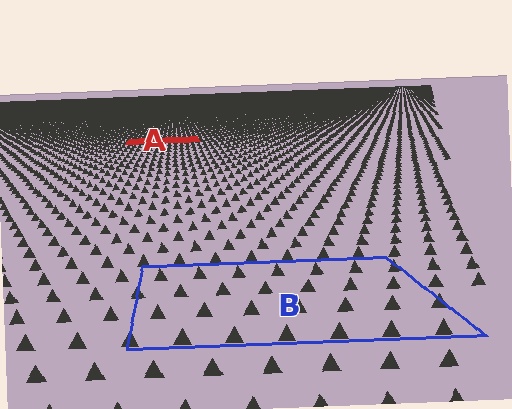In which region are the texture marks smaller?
The texture marks are smaller in region A, because it is farther away.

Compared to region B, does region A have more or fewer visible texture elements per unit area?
Region A has more texture elements per unit area — they are packed more densely because it is farther away.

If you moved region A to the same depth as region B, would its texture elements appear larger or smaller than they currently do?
They would appear larger. At a closer depth, the same texture elements are projected at a bigger on-screen size.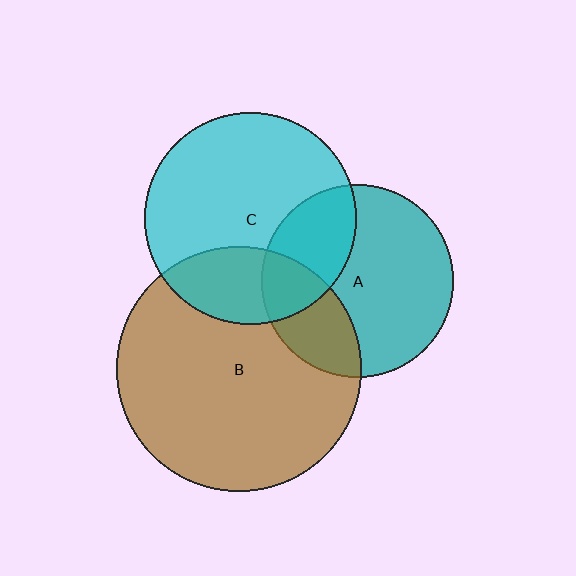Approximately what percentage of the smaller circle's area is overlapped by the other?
Approximately 25%.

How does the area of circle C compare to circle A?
Approximately 1.2 times.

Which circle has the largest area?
Circle B (brown).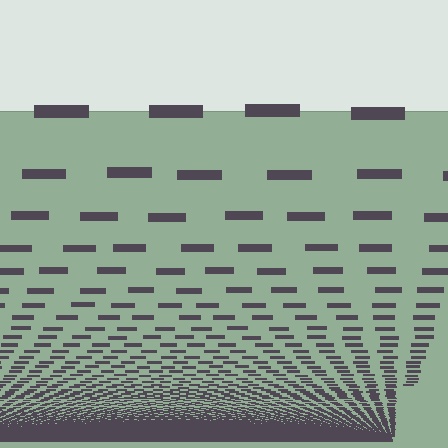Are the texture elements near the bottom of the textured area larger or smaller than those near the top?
Smaller. The gradient is inverted — elements near the bottom are smaller and denser.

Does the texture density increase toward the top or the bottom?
Density increases toward the bottom.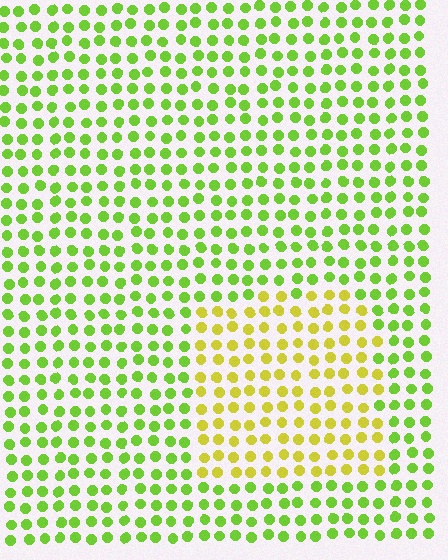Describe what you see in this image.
The image is filled with small lime elements in a uniform arrangement. A rectangle-shaped region is visible where the elements are tinted to a slightly different hue, forming a subtle color boundary.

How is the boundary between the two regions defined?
The boundary is defined purely by a slight shift in hue (about 37 degrees). Spacing, size, and orientation are identical on both sides.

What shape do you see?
I see a rectangle.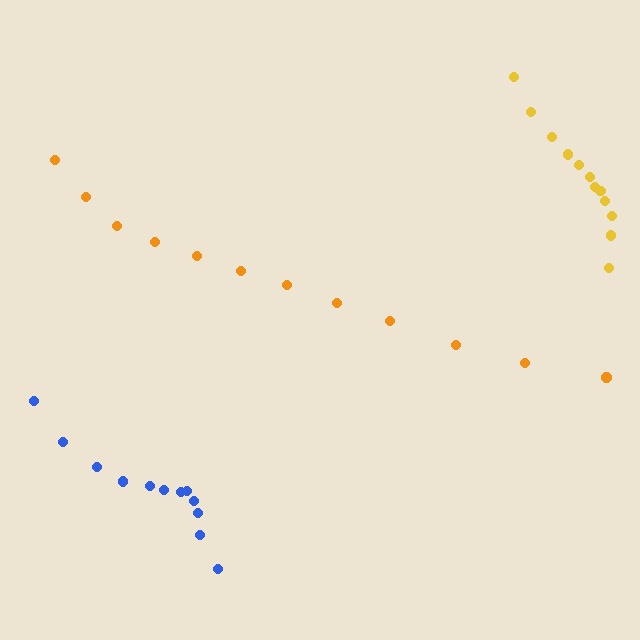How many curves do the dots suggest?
There are 3 distinct paths.